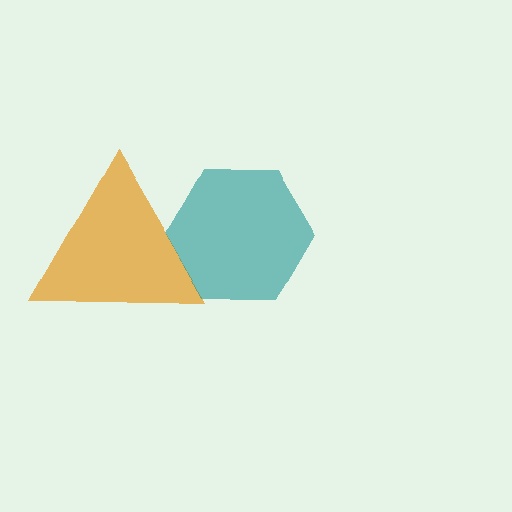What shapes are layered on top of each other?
The layered shapes are: an orange triangle, a teal hexagon.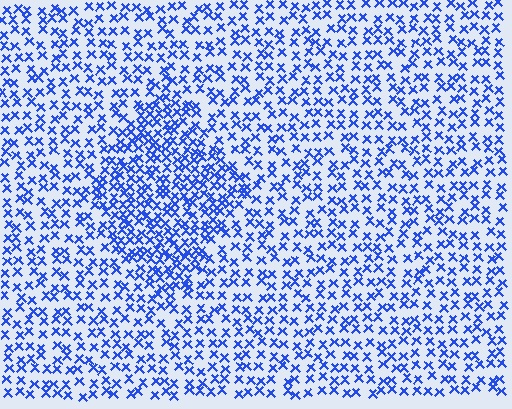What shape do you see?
I see a diamond.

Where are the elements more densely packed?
The elements are more densely packed inside the diamond boundary.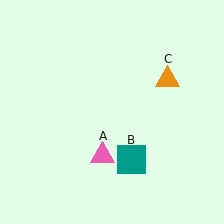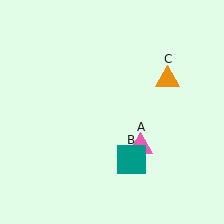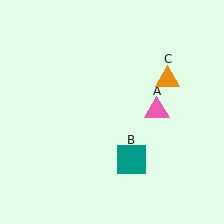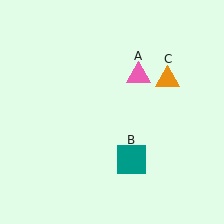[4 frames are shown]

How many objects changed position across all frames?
1 object changed position: pink triangle (object A).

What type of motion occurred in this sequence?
The pink triangle (object A) rotated counterclockwise around the center of the scene.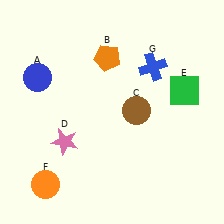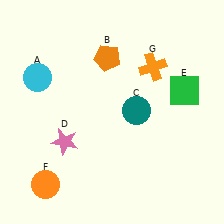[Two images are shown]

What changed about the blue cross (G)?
In Image 1, G is blue. In Image 2, it changed to orange.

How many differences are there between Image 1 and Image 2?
There are 3 differences between the two images.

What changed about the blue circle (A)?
In Image 1, A is blue. In Image 2, it changed to cyan.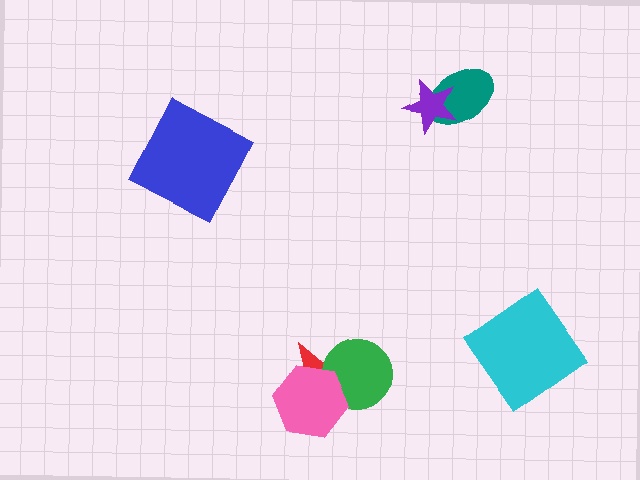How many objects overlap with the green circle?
2 objects overlap with the green circle.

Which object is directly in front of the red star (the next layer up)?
The green circle is directly in front of the red star.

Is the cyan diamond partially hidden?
No, no other shape covers it.